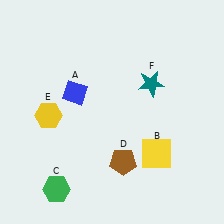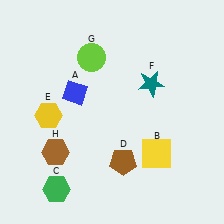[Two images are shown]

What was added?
A lime circle (G), a brown hexagon (H) were added in Image 2.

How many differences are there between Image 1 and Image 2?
There are 2 differences between the two images.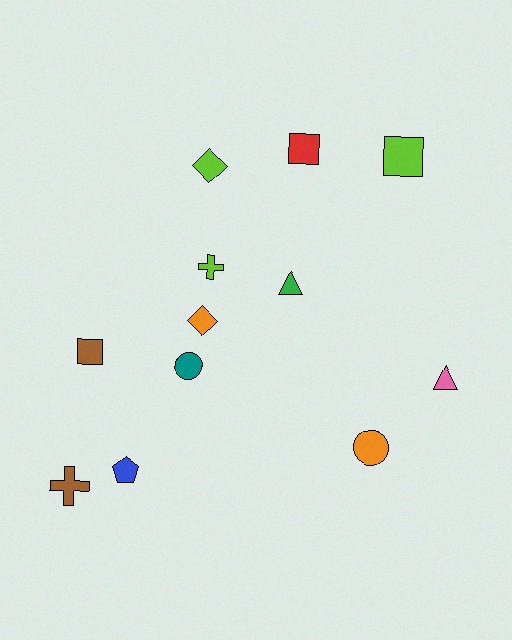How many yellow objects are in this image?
There are no yellow objects.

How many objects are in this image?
There are 12 objects.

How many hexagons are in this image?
There are no hexagons.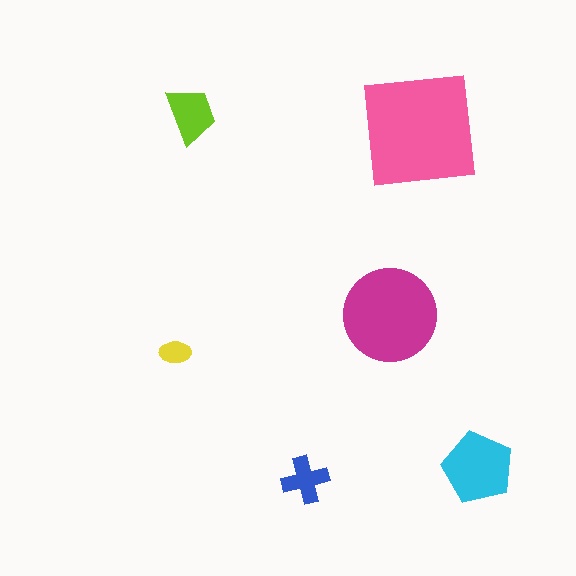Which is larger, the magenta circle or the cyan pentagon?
The magenta circle.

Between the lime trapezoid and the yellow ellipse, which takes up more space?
The lime trapezoid.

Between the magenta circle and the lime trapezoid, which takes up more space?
The magenta circle.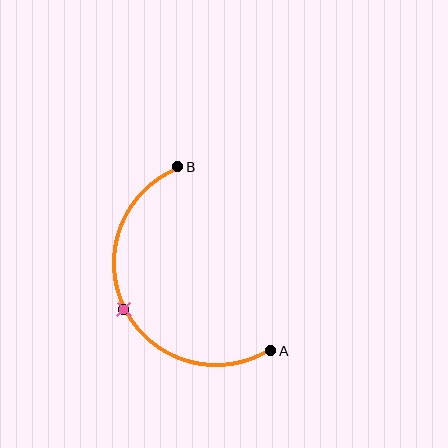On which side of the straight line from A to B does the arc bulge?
The arc bulges to the left of the straight line connecting A and B.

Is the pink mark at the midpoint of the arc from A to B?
Yes. The pink mark lies on the arc at equal arc-length from both A and B — it is the arc midpoint.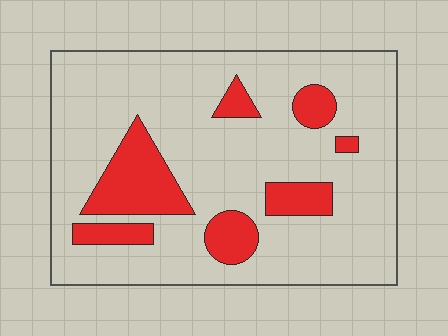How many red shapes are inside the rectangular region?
7.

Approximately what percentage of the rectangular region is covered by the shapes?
Approximately 20%.